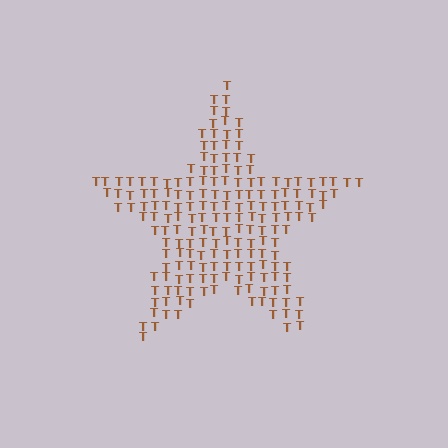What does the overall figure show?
The overall figure shows a star.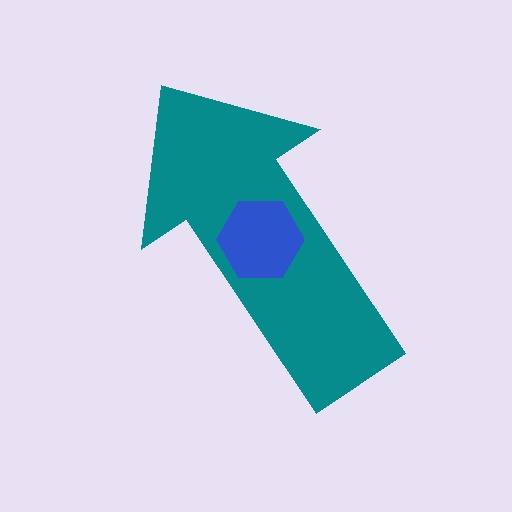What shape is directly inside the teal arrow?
The blue hexagon.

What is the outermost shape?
The teal arrow.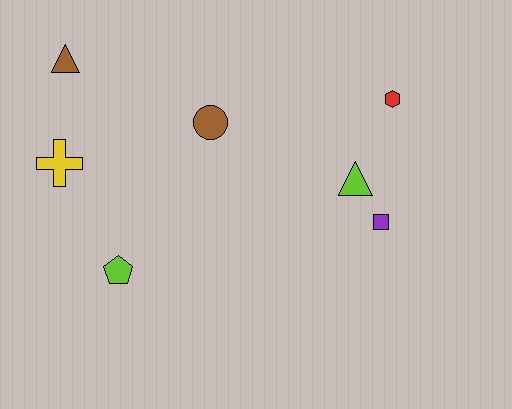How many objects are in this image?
There are 7 objects.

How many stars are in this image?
There are no stars.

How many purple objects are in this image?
There is 1 purple object.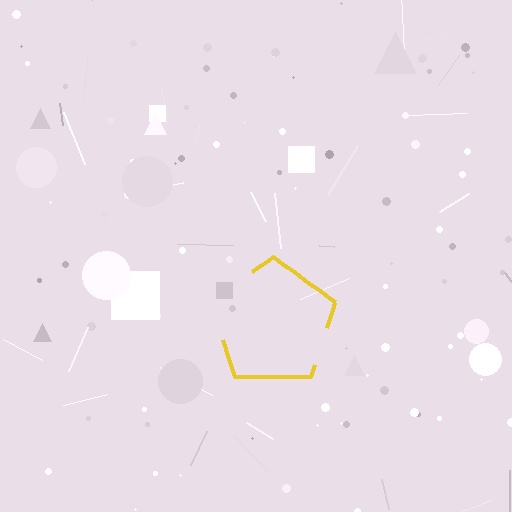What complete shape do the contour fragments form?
The contour fragments form a pentagon.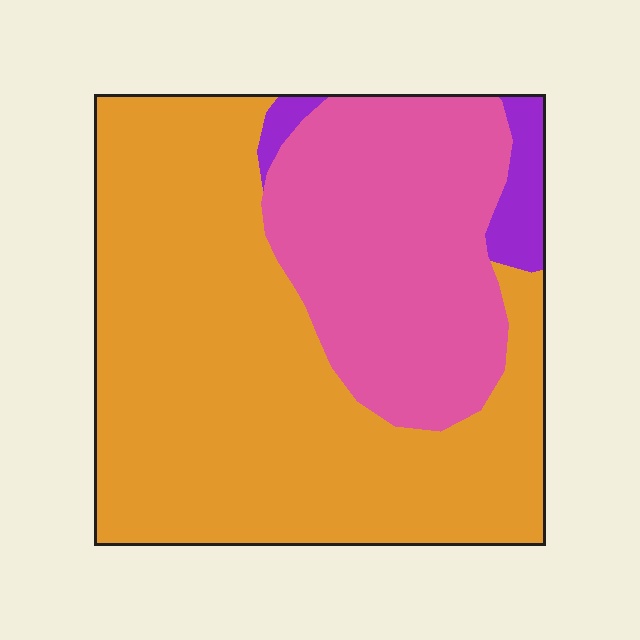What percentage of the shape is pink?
Pink takes up about one third (1/3) of the shape.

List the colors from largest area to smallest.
From largest to smallest: orange, pink, purple.